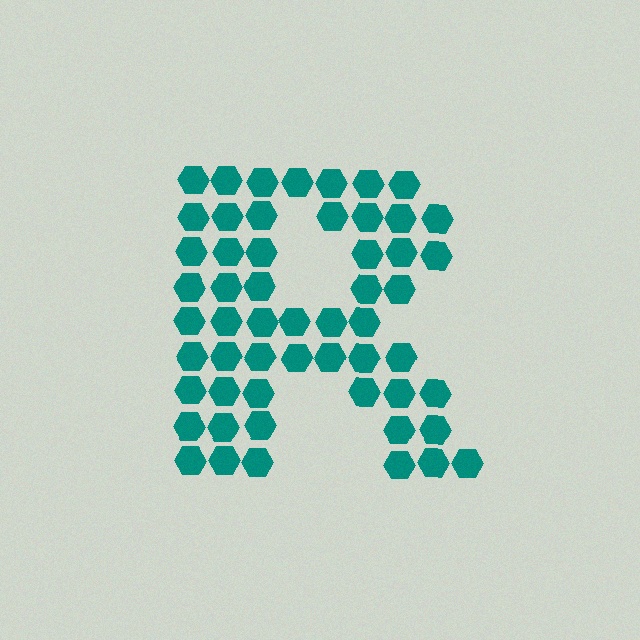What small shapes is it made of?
It is made of small hexagons.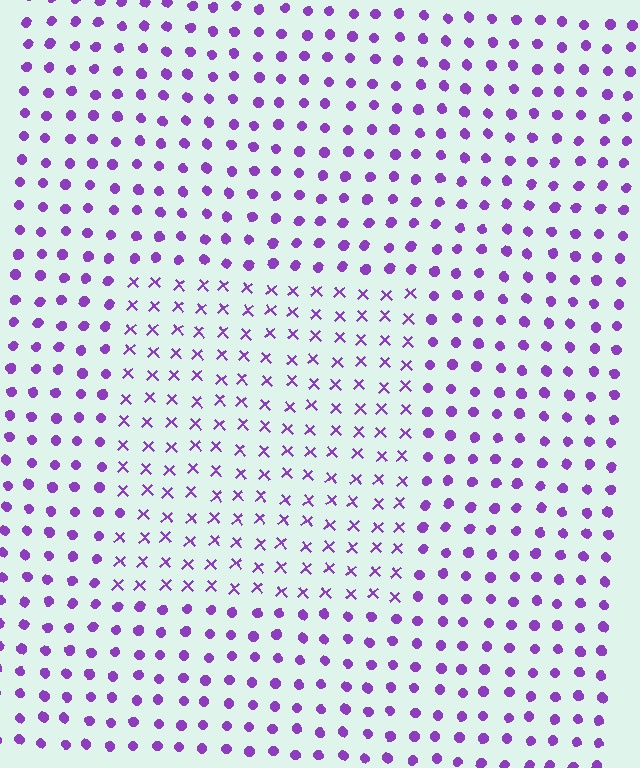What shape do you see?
I see a rectangle.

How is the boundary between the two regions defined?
The boundary is defined by a change in element shape: X marks inside vs. circles outside. All elements share the same color and spacing.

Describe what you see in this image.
The image is filled with small purple elements arranged in a uniform grid. A rectangle-shaped region contains X marks, while the surrounding area contains circles. The boundary is defined purely by the change in element shape.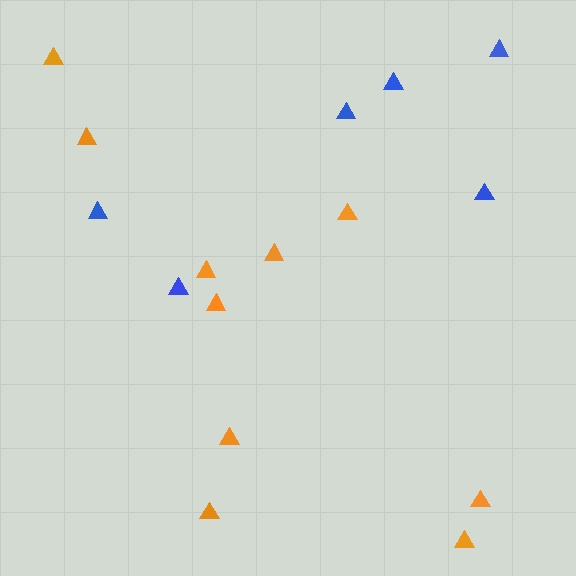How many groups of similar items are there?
There are 2 groups: one group of orange triangles (10) and one group of blue triangles (6).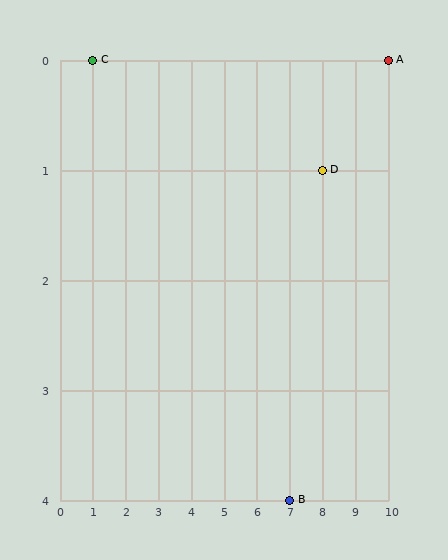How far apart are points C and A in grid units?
Points C and A are 9 columns apart.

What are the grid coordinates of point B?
Point B is at grid coordinates (7, 4).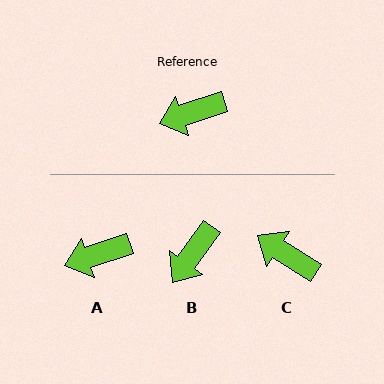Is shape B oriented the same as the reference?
No, it is off by about 36 degrees.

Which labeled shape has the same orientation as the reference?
A.